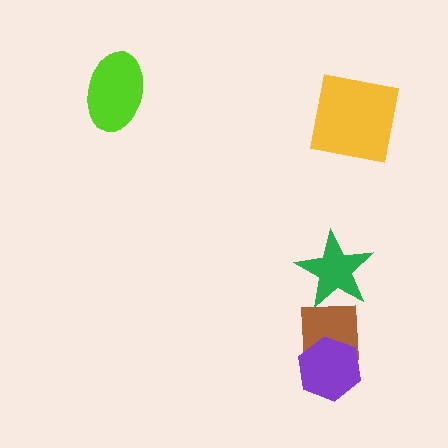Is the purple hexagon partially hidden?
No, no other shape covers it.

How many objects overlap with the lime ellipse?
0 objects overlap with the lime ellipse.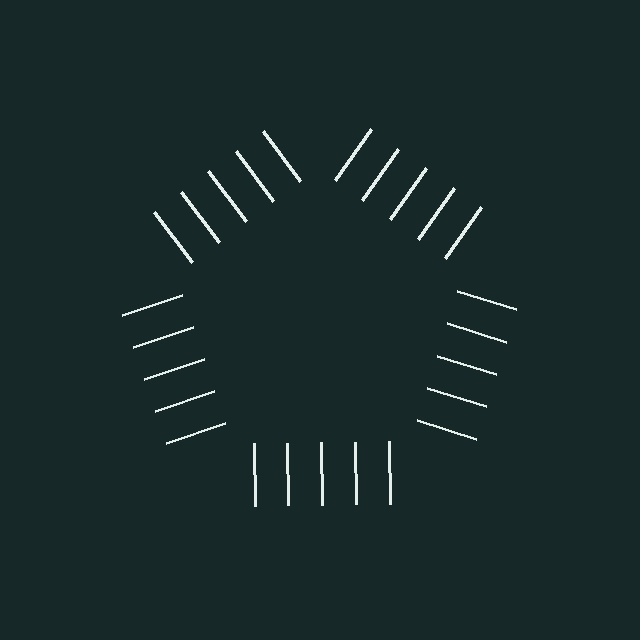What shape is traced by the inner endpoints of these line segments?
An illusory pentagon — the line segments terminate on its edges but no continuous stroke is drawn.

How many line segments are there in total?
25 — 5 along each of the 5 edges.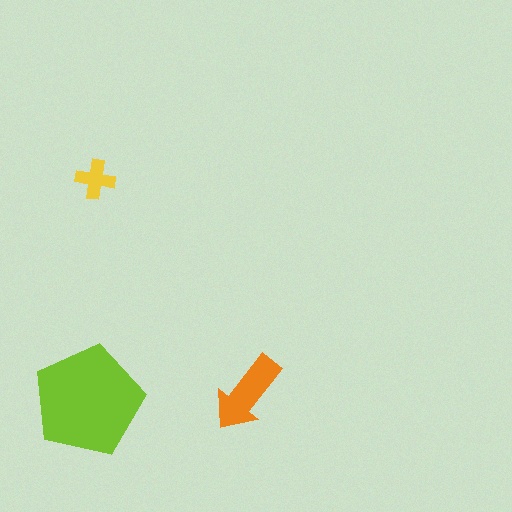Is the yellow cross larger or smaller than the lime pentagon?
Smaller.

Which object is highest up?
The yellow cross is topmost.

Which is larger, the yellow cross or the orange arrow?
The orange arrow.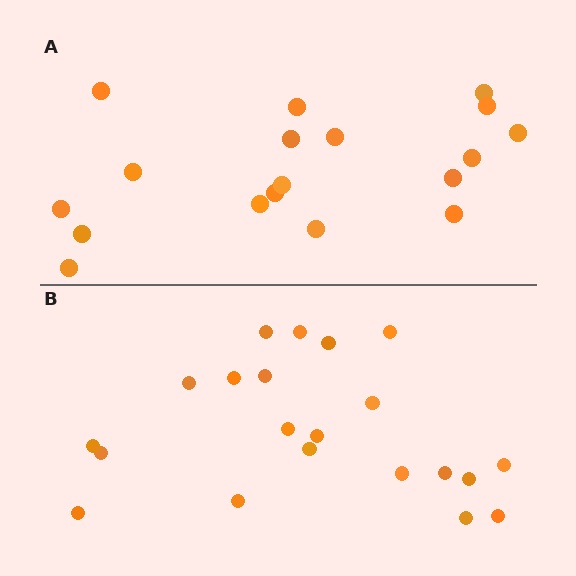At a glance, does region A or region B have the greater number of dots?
Region B (the bottom region) has more dots.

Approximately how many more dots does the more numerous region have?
Region B has just a few more — roughly 2 or 3 more dots than region A.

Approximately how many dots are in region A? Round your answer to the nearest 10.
About 20 dots. (The exact count is 18, which rounds to 20.)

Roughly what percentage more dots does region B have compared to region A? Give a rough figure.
About 15% more.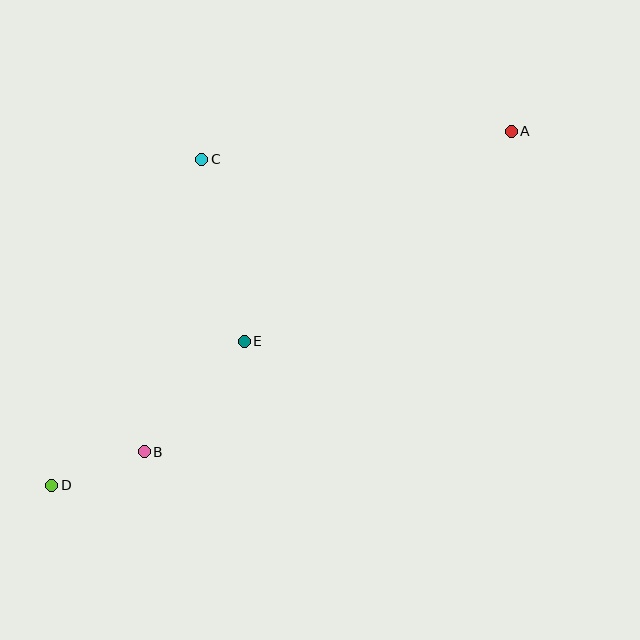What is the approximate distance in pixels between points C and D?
The distance between C and D is approximately 359 pixels.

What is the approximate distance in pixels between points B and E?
The distance between B and E is approximately 149 pixels.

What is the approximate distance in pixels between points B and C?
The distance between B and C is approximately 298 pixels.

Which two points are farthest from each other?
Points A and D are farthest from each other.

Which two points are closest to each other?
Points B and D are closest to each other.